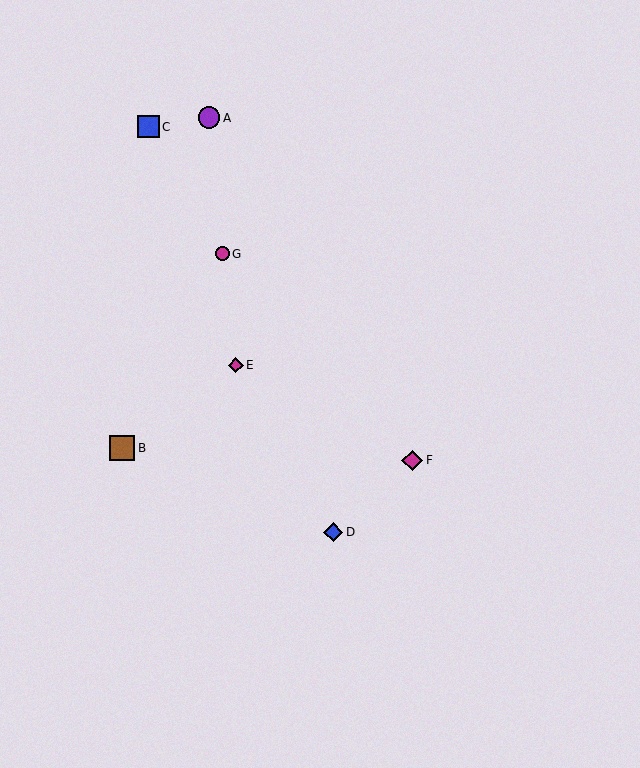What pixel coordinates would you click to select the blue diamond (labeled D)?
Click at (333, 532) to select the blue diamond D.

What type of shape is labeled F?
Shape F is a magenta diamond.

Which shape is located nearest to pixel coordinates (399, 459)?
The magenta diamond (labeled F) at (412, 460) is nearest to that location.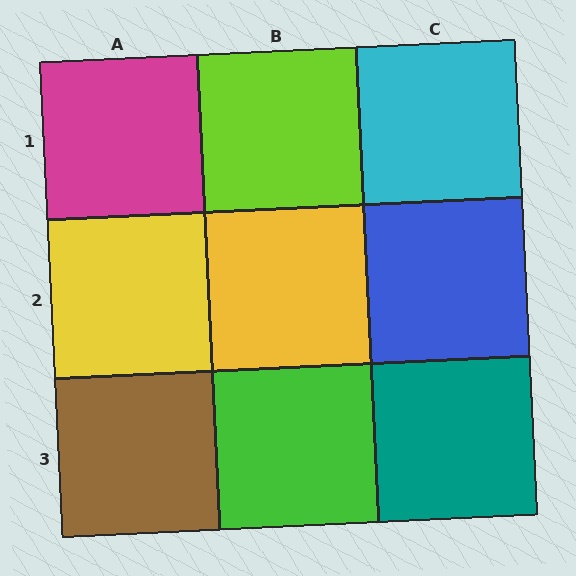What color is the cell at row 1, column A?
Magenta.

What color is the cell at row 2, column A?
Yellow.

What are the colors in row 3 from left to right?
Brown, green, teal.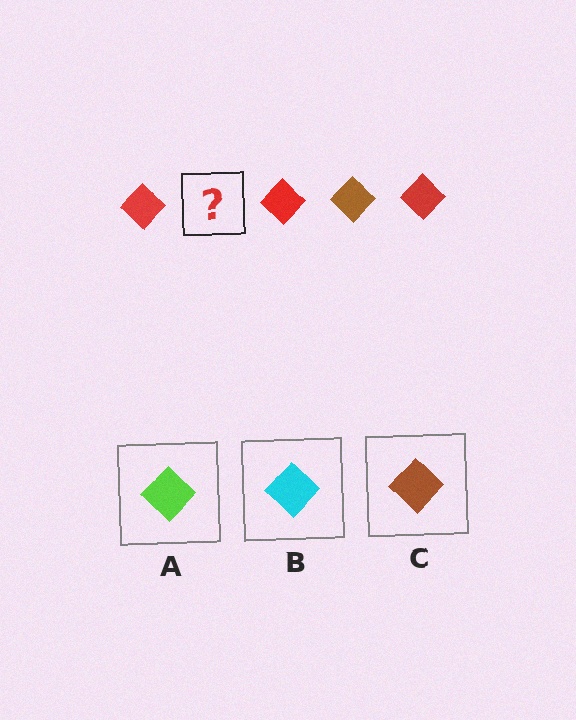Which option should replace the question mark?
Option C.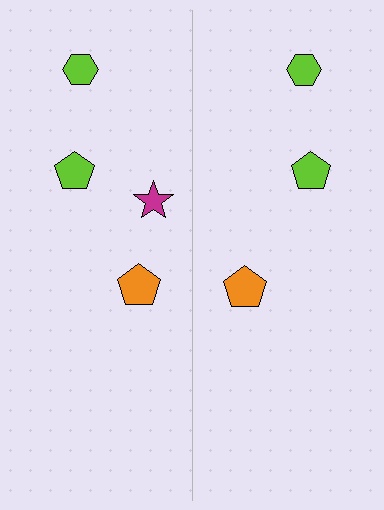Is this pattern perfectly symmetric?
No, the pattern is not perfectly symmetric. A magenta star is missing from the right side.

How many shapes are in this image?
There are 7 shapes in this image.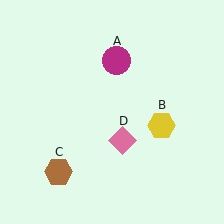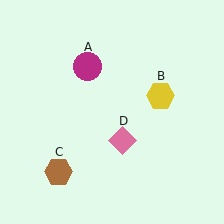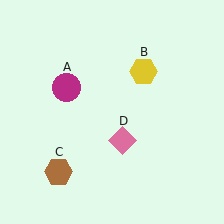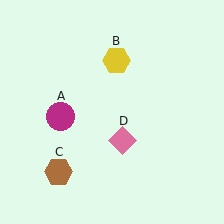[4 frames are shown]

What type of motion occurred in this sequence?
The magenta circle (object A), yellow hexagon (object B) rotated counterclockwise around the center of the scene.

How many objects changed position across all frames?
2 objects changed position: magenta circle (object A), yellow hexagon (object B).